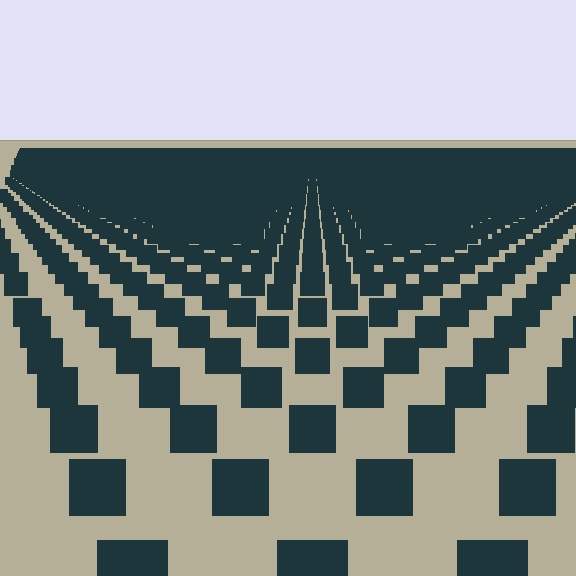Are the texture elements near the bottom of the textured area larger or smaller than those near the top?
Larger. Near the bottom, elements are closer to the viewer and appear at a bigger on-screen size.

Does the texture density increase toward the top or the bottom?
Density increases toward the top.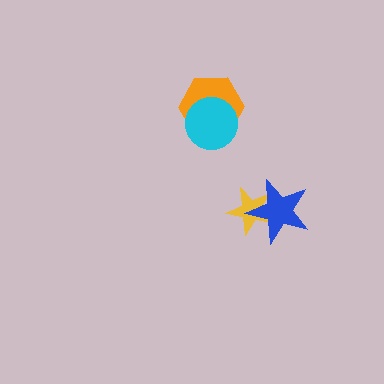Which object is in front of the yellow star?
The blue star is in front of the yellow star.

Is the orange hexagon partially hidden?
Yes, it is partially covered by another shape.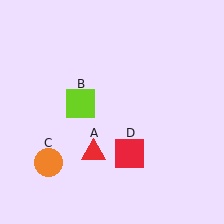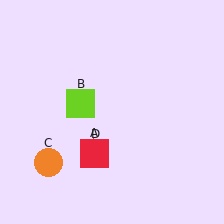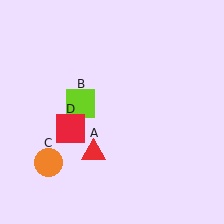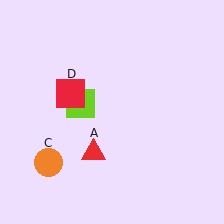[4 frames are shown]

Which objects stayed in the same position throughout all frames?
Red triangle (object A) and lime square (object B) and orange circle (object C) remained stationary.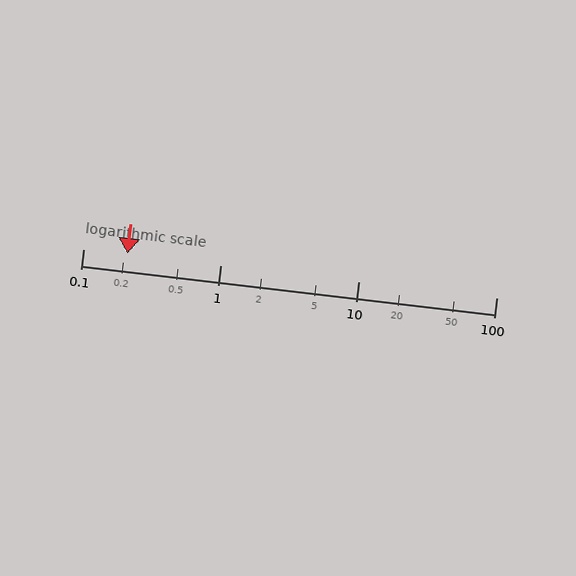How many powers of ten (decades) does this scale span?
The scale spans 3 decades, from 0.1 to 100.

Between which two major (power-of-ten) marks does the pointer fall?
The pointer is between 0.1 and 1.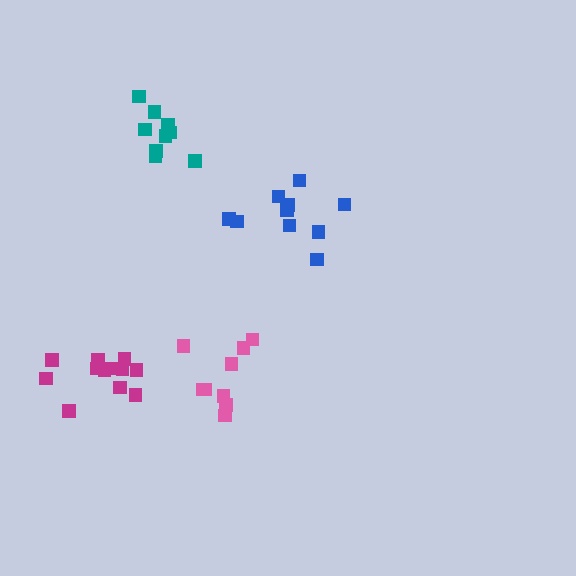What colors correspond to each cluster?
The clusters are colored: teal, blue, pink, magenta.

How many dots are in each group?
Group 1: 9 dots, Group 2: 10 dots, Group 3: 9 dots, Group 4: 12 dots (40 total).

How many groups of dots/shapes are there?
There are 4 groups.